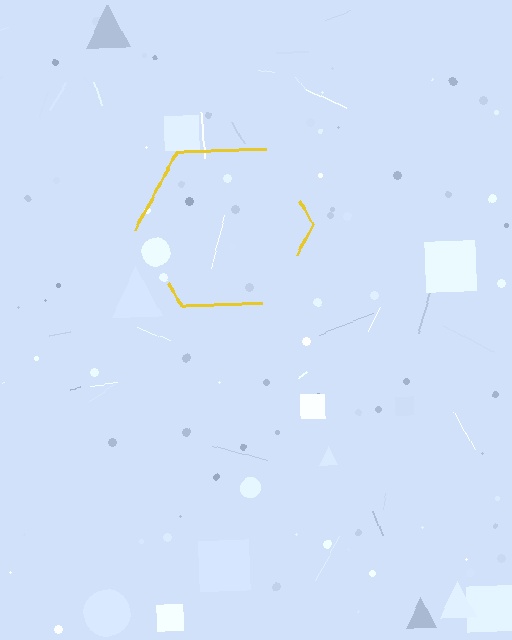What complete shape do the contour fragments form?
The contour fragments form a hexagon.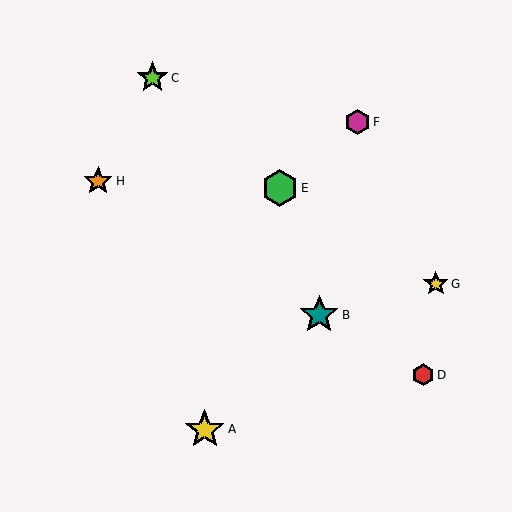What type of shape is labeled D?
Shape D is a red hexagon.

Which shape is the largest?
The yellow star (labeled A) is the largest.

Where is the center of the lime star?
The center of the lime star is at (152, 78).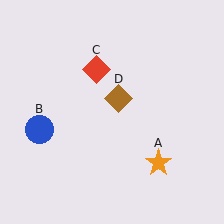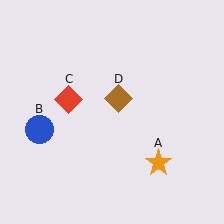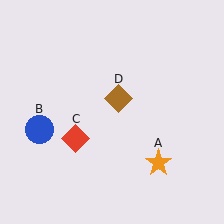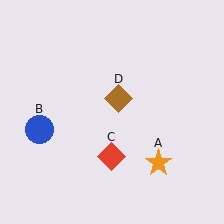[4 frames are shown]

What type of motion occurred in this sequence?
The red diamond (object C) rotated counterclockwise around the center of the scene.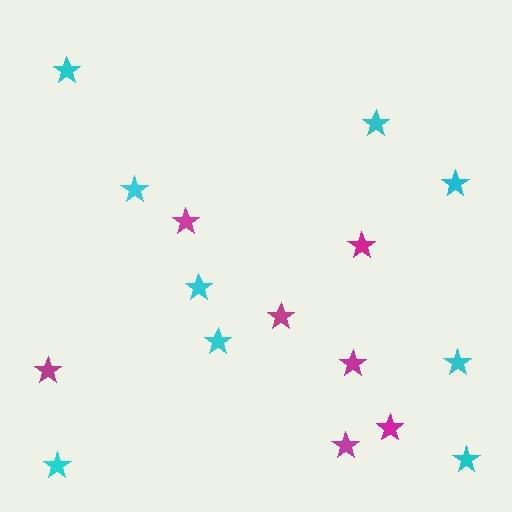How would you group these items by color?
There are 2 groups: one group of cyan stars (9) and one group of magenta stars (7).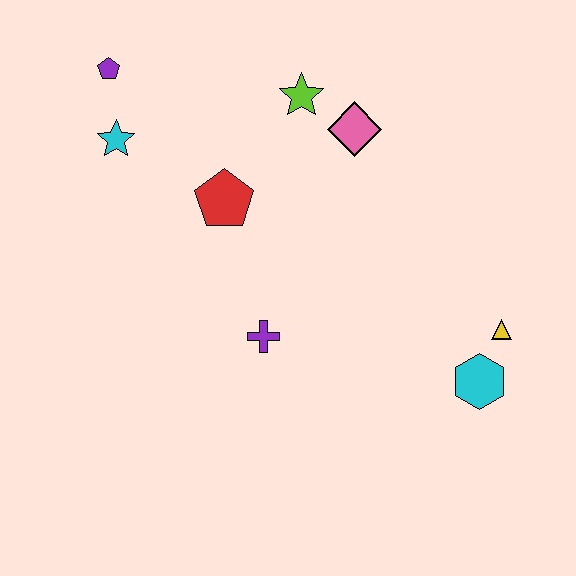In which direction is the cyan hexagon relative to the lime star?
The cyan hexagon is below the lime star.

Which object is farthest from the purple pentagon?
The cyan hexagon is farthest from the purple pentagon.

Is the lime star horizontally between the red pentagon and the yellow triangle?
Yes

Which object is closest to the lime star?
The pink diamond is closest to the lime star.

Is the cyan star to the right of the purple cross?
No